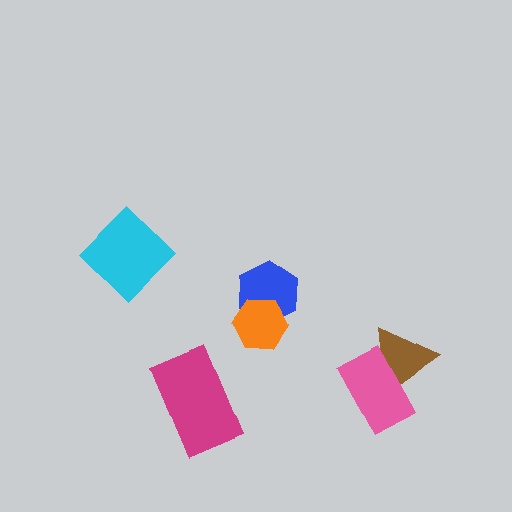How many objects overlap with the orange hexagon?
1 object overlaps with the orange hexagon.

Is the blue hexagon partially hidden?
Yes, it is partially covered by another shape.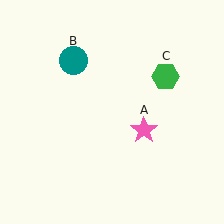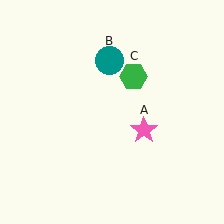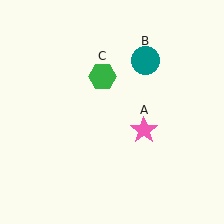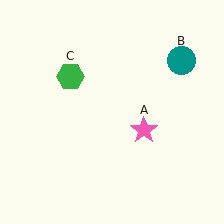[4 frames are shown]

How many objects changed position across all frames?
2 objects changed position: teal circle (object B), green hexagon (object C).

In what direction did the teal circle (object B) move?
The teal circle (object B) moved right.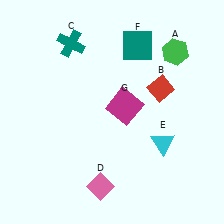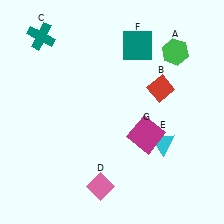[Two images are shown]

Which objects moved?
The objects that moved are: the teal cross (C), the magenta square (G).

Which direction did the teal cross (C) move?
The teal cross (C) moved left.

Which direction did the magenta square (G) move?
The magenta square (G) moved down.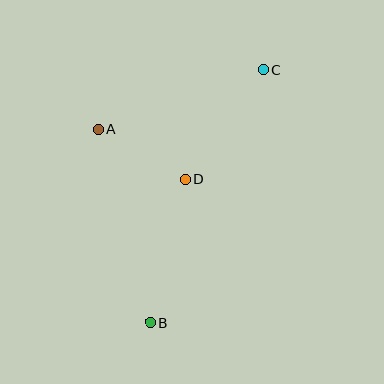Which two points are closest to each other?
Points A and D are closest to each other.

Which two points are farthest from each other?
Points B and C are farthest from each other.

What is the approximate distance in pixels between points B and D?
The distance between B and D is approximately 147 pixels.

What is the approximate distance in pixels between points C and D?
The distance between C and D is approximately 135 pixels.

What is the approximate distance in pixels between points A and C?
The distance between A and C is approximately 176 pixels.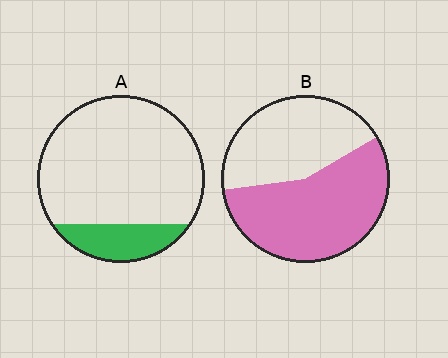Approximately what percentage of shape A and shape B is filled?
A is approximately 20% and B is approximately 55%.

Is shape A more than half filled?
No.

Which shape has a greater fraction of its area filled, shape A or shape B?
Shape B.